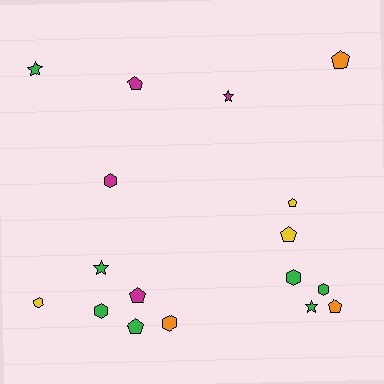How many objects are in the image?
There are 17 objects.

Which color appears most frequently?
Green, with 7 objects.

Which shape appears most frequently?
Pentagon, with 7 objects.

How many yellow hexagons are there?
There is 1 yellow hexagon.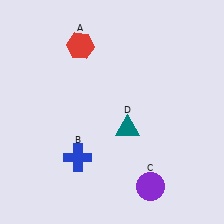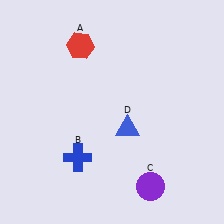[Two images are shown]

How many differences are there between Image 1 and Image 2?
There is 1 difference between the two images.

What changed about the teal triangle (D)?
In Image 1, D is teal. In Image 2, it changed to blue.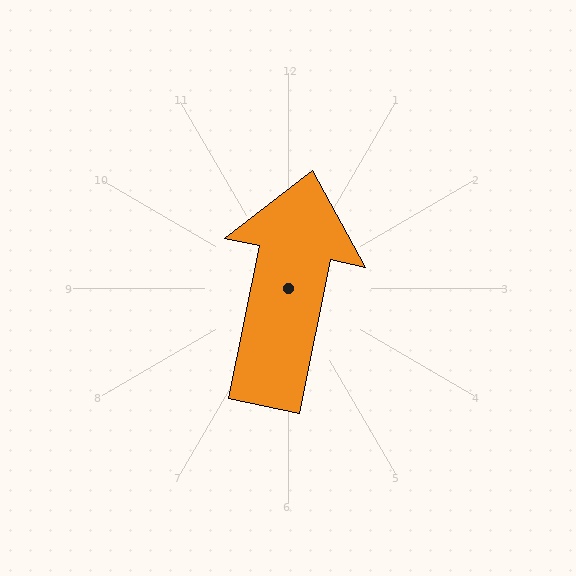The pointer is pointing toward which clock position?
Roughly 12 o'clock.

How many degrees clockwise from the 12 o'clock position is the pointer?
Approximately 12 degrees.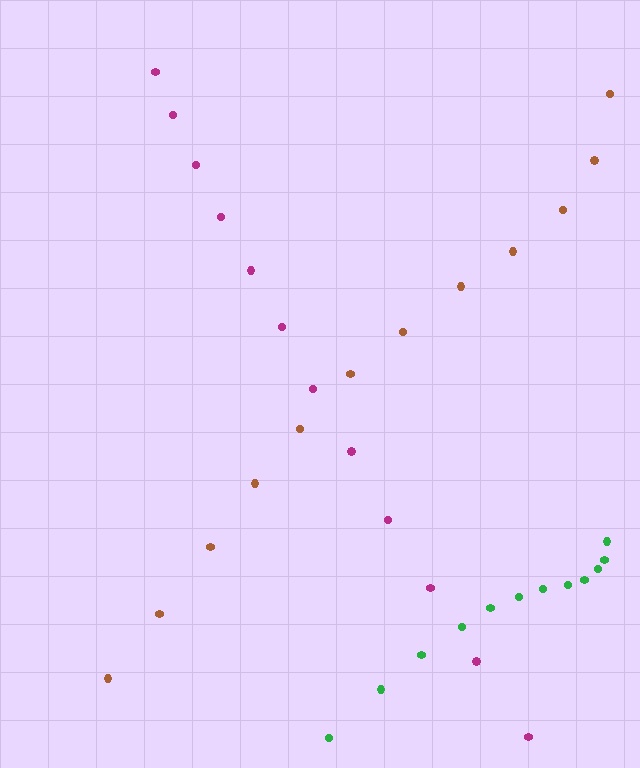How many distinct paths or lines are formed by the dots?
There are 3 distinct paths.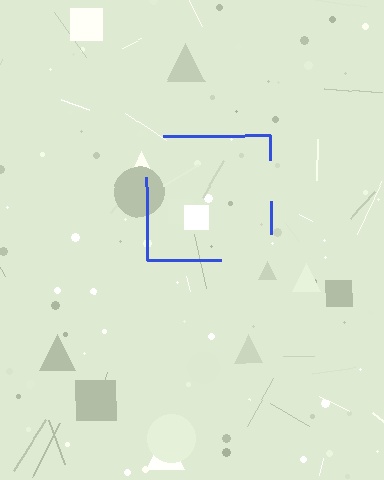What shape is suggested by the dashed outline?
The dashed outline suggests a square.